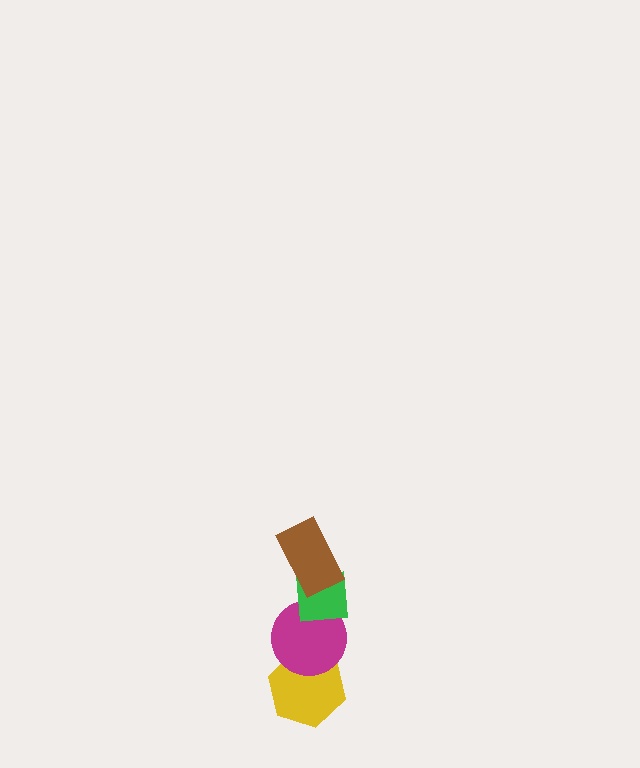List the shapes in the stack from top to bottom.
From top to bottom: the brown rectangle, the green square, the magenta circle, the yellow hexagon.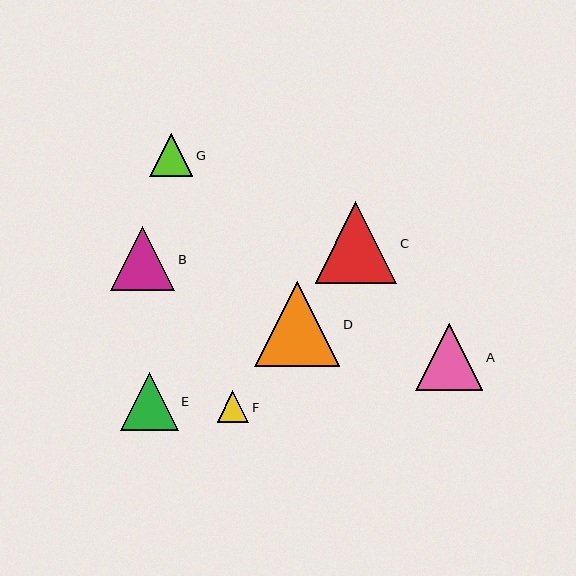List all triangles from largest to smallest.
From largest to smallest: D, C, A, B, E, G, F.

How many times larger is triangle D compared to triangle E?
Triangle D is approximately 1.5 times the size of triangle E.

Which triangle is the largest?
Triangle D is the largest with a size of approximately 85 pixels.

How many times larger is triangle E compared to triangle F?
Triangle E is approximately 1.8 times the size of triangle F.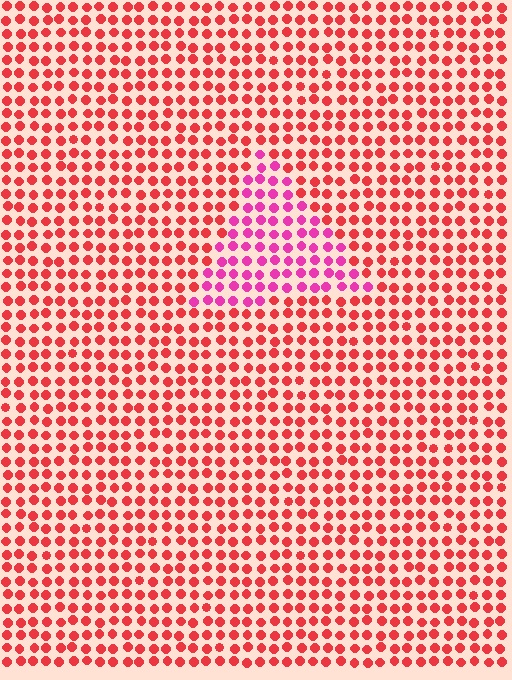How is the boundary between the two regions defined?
The boundary is defined purely by a slight shift in hue (about 38 degrees). Spacing, size, and orientation are identical on both sides.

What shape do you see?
I see a triangle.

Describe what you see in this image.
The image is filled with small red elements in a uniform arrangement. A triangle-shaped region is visible where the elements are tinted to a slightly different hue, forming a subtle color boundary.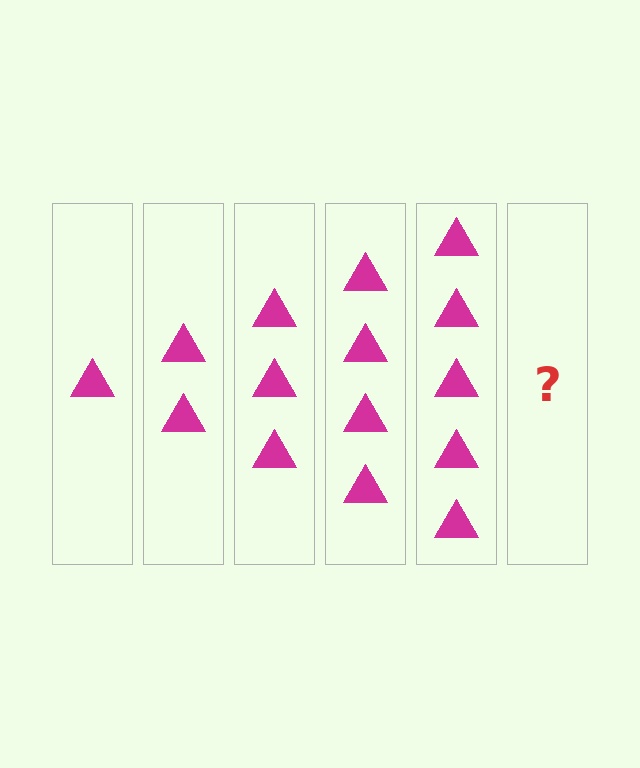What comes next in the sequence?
The next element should be 6 triangles.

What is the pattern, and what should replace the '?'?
The pattern is that each step adds one more triangle. The '?' should be 6 triangles.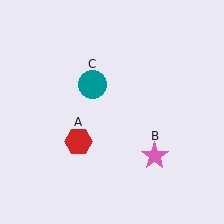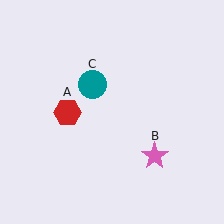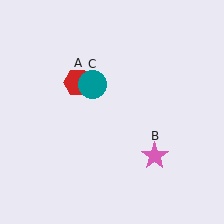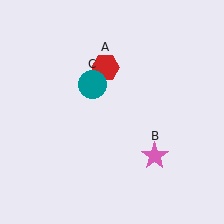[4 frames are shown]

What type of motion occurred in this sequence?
The red hexagon (object A) rotated clockwise around the center of the scene.